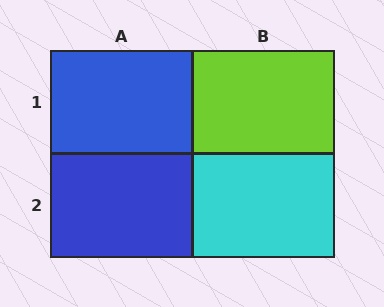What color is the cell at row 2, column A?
Blue.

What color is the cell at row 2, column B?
Cyan.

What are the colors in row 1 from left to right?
Blue, lime.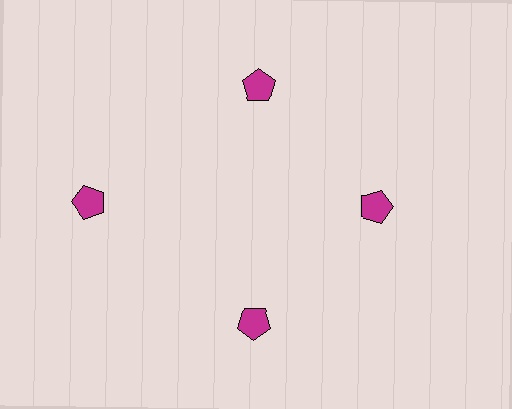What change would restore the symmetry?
The symmetry would be restored by moving it inward, back onto the ring so that all 4 pentagons sit at equal angles and equal distance from the center.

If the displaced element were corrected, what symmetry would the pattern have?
It would have 4-fold rotational symmetry — the pattern would map onto itself every 90 degrees.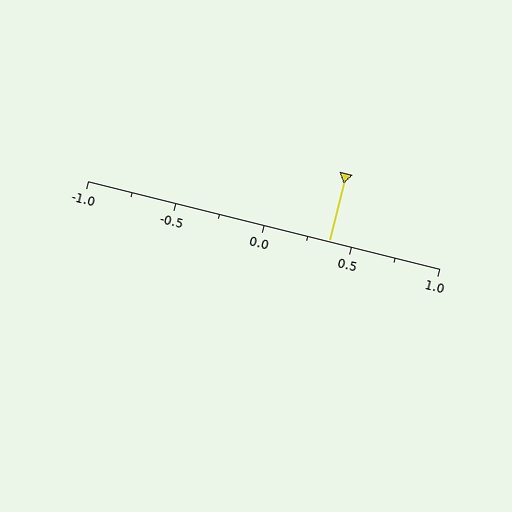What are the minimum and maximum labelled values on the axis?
The axis runs from -1.0 to 1.0.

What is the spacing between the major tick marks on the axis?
The major ticks are spaced 0.5 apart.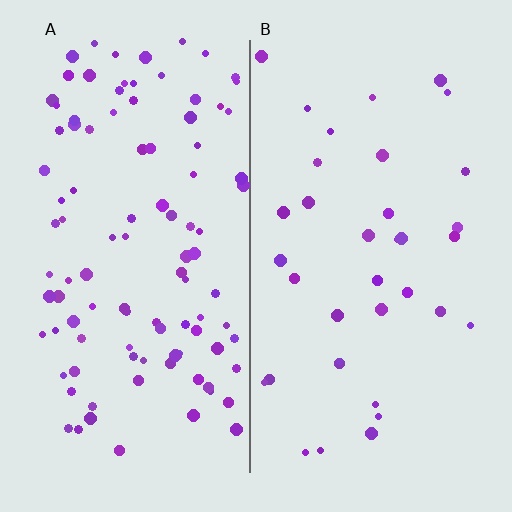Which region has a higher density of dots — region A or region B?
A (the left).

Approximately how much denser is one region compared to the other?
Approximately 2.9× — region A over region B.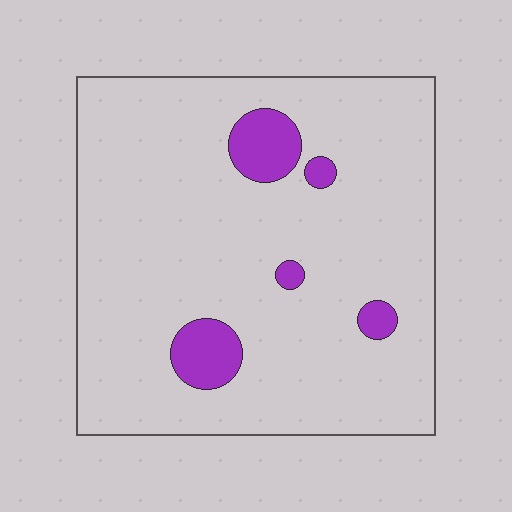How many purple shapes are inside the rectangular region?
5.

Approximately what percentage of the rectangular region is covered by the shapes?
Approximately 10%.